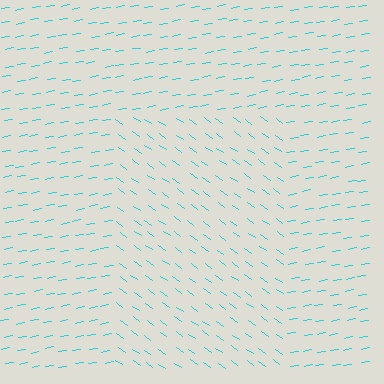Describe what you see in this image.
The image is filled with small cyan line segments. A rectangle region in the image has lines oriented differently from the surrounding lines, creating a visible texture boundary.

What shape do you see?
I see a rectangle.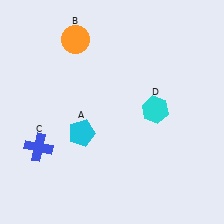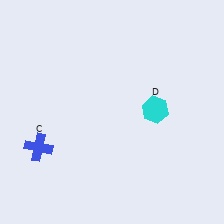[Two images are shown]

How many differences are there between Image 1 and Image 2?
There are 2 differences between the two images.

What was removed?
The cyan pentagon (A), the orange circle (B) were removed in Image 2.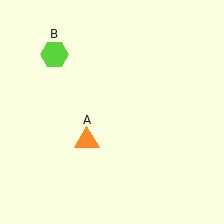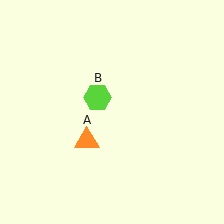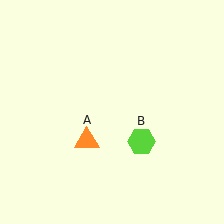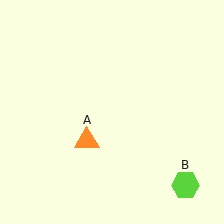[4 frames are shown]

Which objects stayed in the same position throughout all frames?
Orange triangle (object A) remained stationary.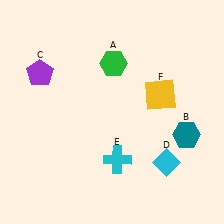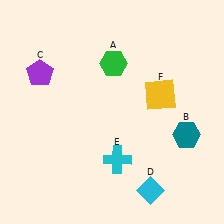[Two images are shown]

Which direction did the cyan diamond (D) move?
The cyan diamond (D) moved down.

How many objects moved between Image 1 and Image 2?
1 object moved between the two images.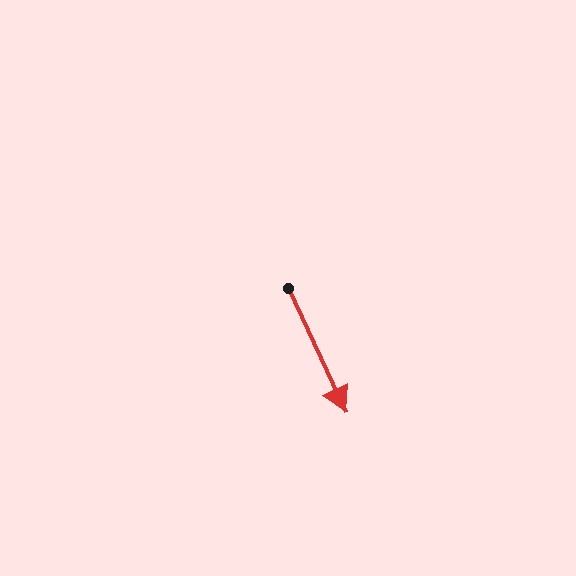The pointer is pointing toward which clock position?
Roughly 5 o'clock.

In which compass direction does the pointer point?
Southeast.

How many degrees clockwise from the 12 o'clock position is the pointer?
Approximately 155 degrees.